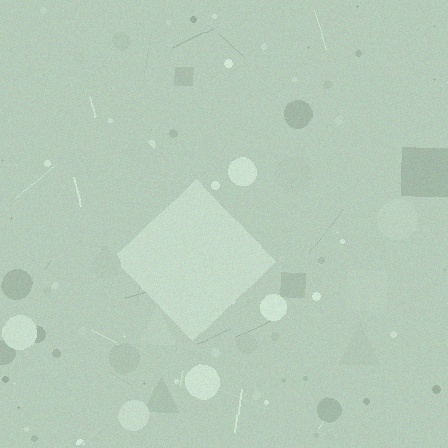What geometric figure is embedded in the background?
A diamond is embedded in the background.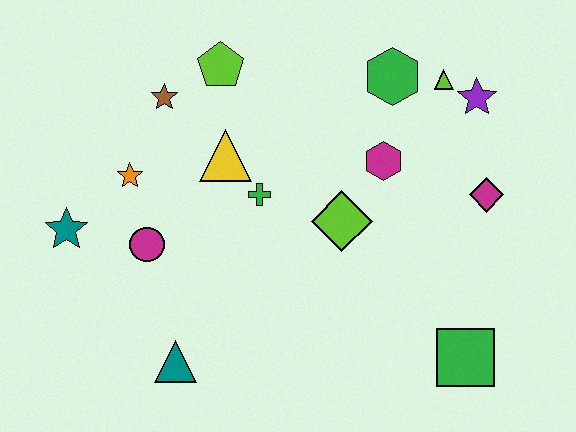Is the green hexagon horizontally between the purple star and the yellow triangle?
Yes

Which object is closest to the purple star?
The lime triangle is closest to the purple star.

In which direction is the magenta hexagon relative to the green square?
The magenta hexagon is above the green square.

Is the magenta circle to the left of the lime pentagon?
Yes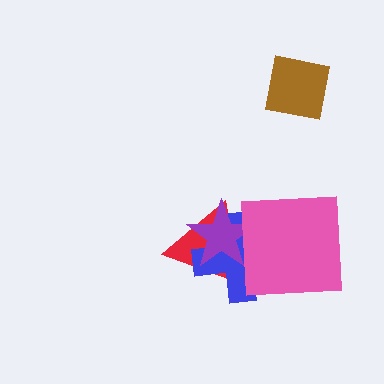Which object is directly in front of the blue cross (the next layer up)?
The purple star is directly in front of the blue cross.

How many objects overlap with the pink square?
3 objects overlap with the pink square.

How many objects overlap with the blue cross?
3 objects overlap with the blue cross.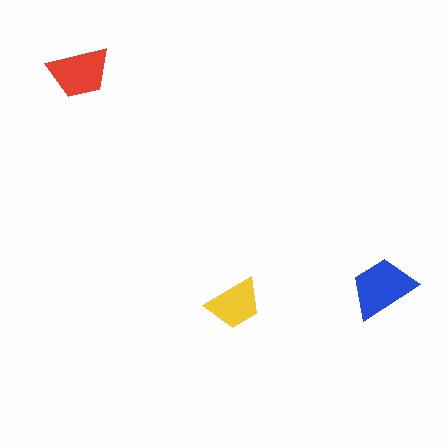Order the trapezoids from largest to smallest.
the blue one, the red one, the yellow one.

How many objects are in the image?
There are 3 objects in the image.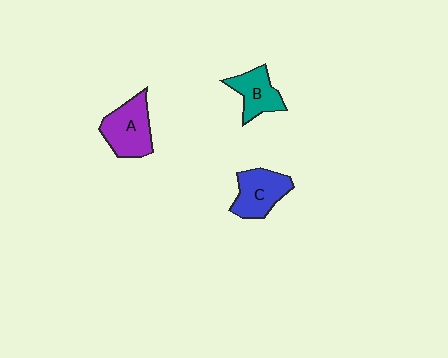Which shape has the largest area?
Shape A (purple).